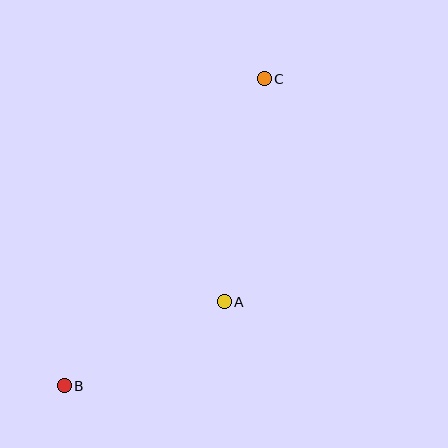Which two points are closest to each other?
Points A and B are closest to each other.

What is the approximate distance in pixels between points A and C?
The distance between A and C is approximately 227 pixels.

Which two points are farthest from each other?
Points B and C are farthest from each other.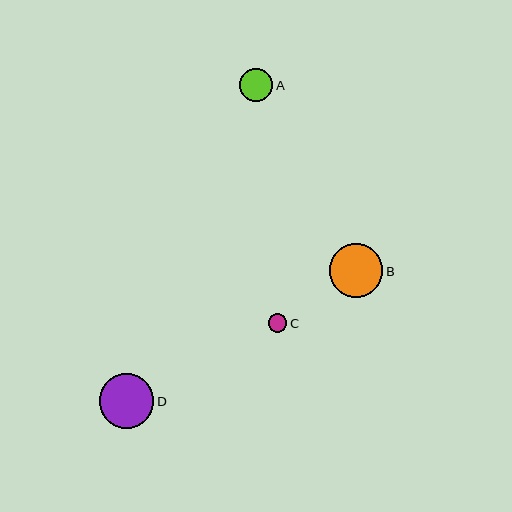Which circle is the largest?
Circle D is the largest with a size of approximately 55 pixels.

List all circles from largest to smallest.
From largest to smallest: D, B, A, C.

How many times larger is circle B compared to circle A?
Circle B is approximately 1.6 times the size of circle A.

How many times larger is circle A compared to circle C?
Circle A is approximately 1.8 times the size of circle C.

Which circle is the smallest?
Circle C is the smallest with a size of approximately 18 pixels.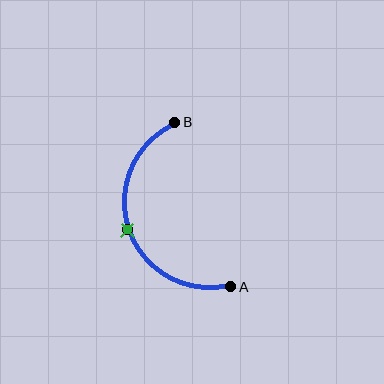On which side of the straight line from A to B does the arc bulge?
The arc bulges to the left of the straight line connecting A and B.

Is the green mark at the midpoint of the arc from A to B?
Yes. The green mark lies on the arc at equal arc-length from both A and B — it is the arc midpoint.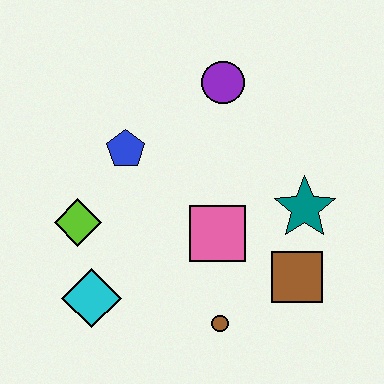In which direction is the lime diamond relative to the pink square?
The lime diamond is to the left of the pink square.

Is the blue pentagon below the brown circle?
No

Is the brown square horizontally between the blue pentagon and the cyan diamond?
No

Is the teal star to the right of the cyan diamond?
Yes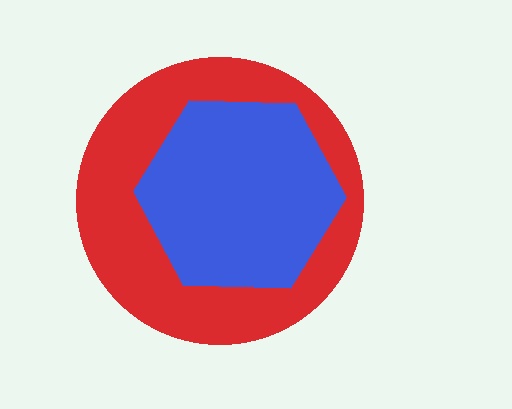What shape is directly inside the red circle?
The blue hexagon.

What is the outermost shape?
The red circle.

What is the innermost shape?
The blue hexagon.